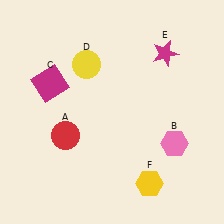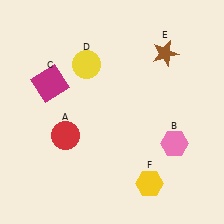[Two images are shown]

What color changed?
The star (E) changed from magenta in Image 1 to brown in Image 2.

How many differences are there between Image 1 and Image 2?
There is 1 difference between the two images.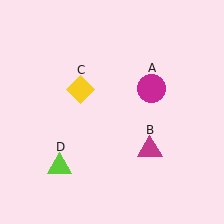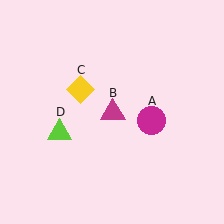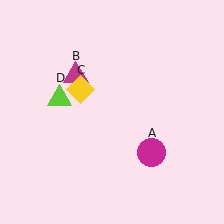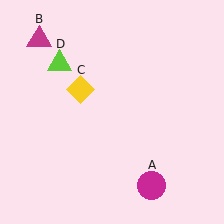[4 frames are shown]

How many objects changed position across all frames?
3 objects changed position: magenta circle (object A), magenta triangle (object B), lime triangle (object D).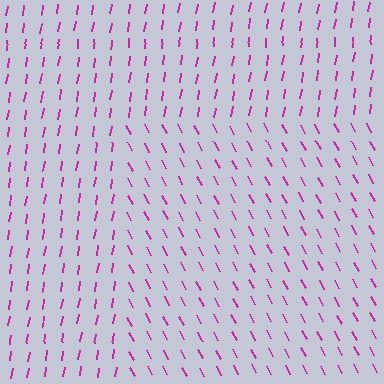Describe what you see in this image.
The image is filled with small magenta line segments. A rectangle region in the image has lines oriented differently from the surrounding lines, creating a visible texture boundary.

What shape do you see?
I see a rectangle.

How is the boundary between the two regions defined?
The boundary is defined purely by a change in line orientation (approximately 37 degrees difference). All lines are the same color and thickness.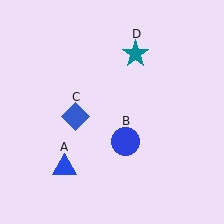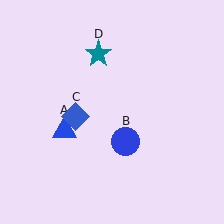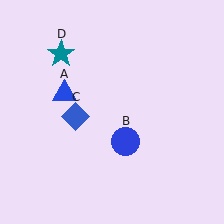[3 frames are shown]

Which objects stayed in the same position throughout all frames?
Blue circle (object B) and blue diamond (object C) remained stationary.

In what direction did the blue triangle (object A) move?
The blue triangle (object A) moved up.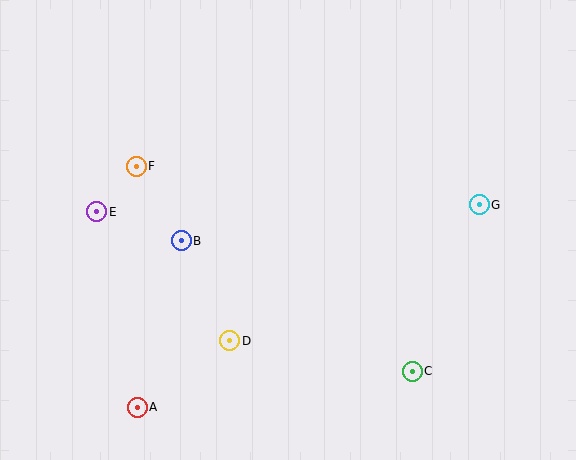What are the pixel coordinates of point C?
Point C is at (412, 371).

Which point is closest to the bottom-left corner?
Point A is closest to the bottom-left corner.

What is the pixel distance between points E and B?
The distance between E and B is 89 pixels.